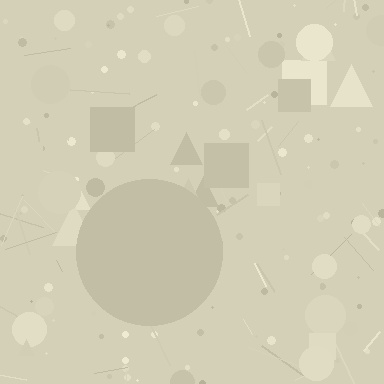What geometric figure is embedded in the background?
A circle is embedded in the background.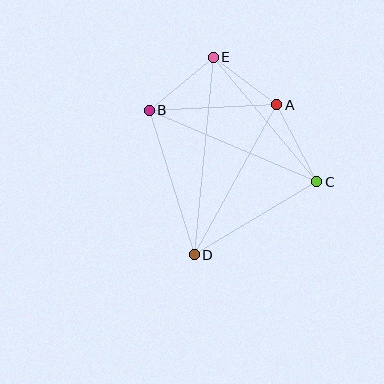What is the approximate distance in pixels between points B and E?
The distance between B and E is approximately 83 pixels.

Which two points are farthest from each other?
Points D and E are farthest from each other.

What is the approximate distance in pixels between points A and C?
The distance between A and C is approximately 87 pixels.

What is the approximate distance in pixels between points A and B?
The distance between A and B is approximately 128 pixels.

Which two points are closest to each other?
Points A and E are closest to each other.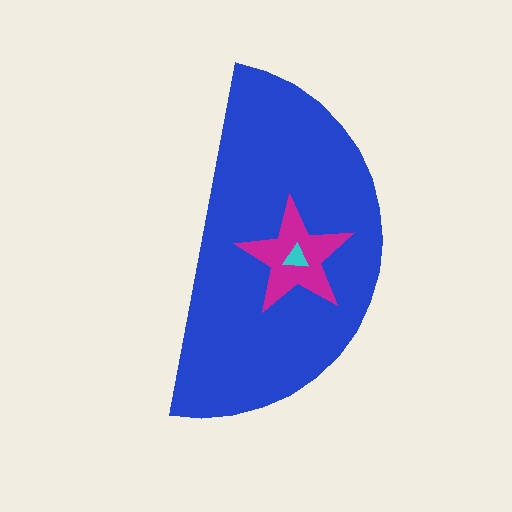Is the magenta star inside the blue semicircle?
Yes.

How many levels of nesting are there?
3.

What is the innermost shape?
The cyan triangle.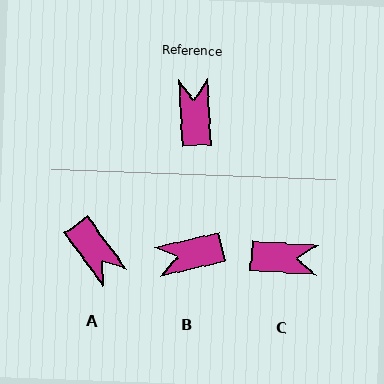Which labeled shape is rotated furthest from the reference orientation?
A, about 147 degrees away.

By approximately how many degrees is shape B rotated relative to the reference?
Approximately 100 degrees counter-clockwise.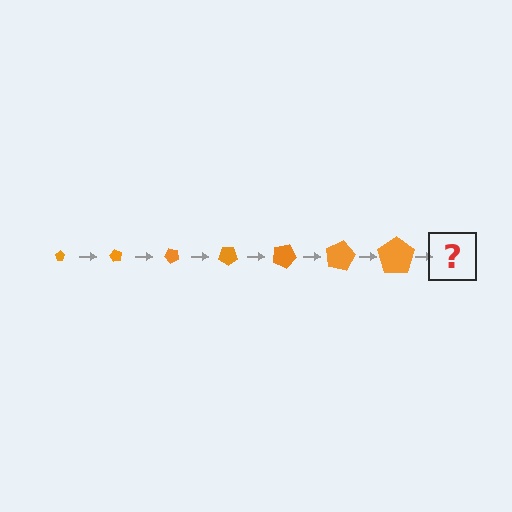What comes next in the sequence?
The next element should be a pentagon, larger than the previous one and rotated 420 degrees from the start.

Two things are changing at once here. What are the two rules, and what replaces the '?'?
The two rules are that the pentagon grows larger each step and it rotates 60 degrees each step. The '?' should be a pentagon, larger than the previous one and rotated 420 degrees from the start.